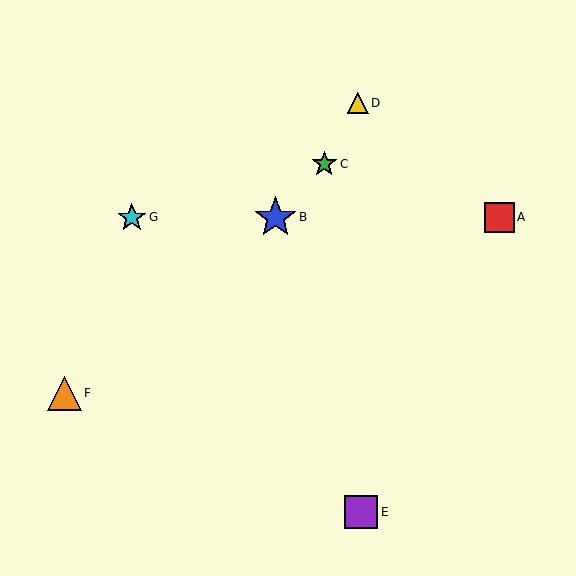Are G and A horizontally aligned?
Yes, both are at y≈217.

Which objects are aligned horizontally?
Objects A, B, G are aligned horizontally.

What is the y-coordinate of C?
Object C is at y≈164.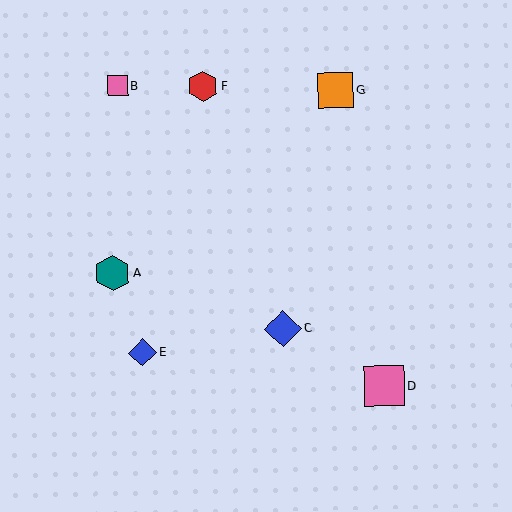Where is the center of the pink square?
The center of the pink square is at (118, 86).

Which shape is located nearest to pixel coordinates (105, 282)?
The teal hexagon (labeled A) at (113, 273) is nearest to that location.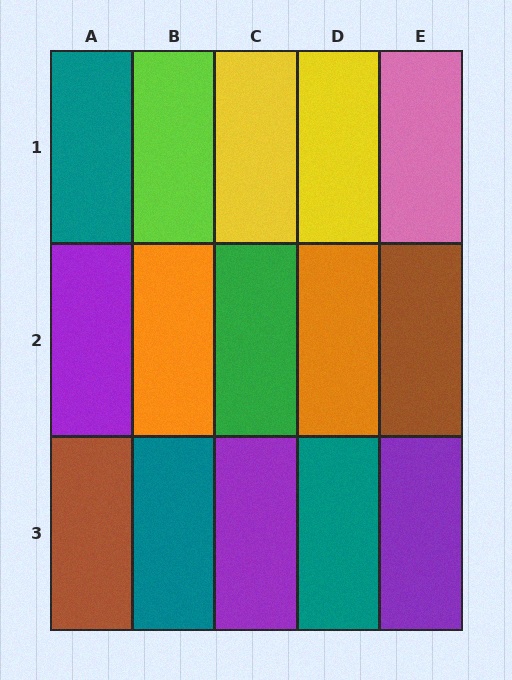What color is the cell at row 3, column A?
Brown.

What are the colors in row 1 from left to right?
Teal, lime, yellow, yellow, pink.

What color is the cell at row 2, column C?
Green.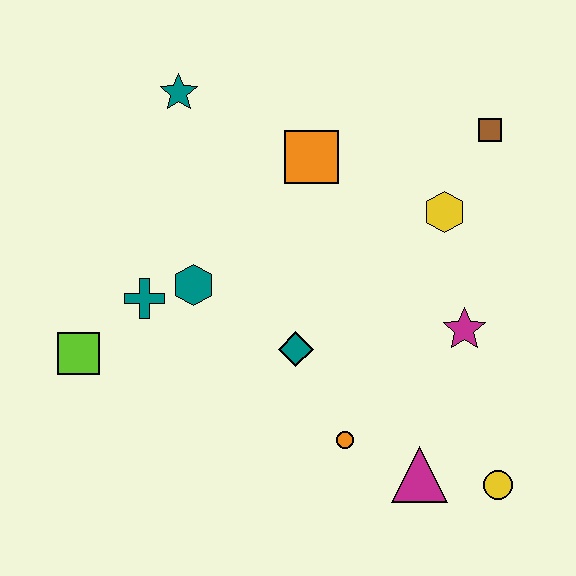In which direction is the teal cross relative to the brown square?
The teal cross is to the left of the brown square.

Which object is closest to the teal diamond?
The orange circle is closest to the teal diamond.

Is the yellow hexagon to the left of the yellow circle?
Yes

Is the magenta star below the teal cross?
Yes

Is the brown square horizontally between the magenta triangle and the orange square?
No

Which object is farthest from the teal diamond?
The brown square is farthest from the teal diamond.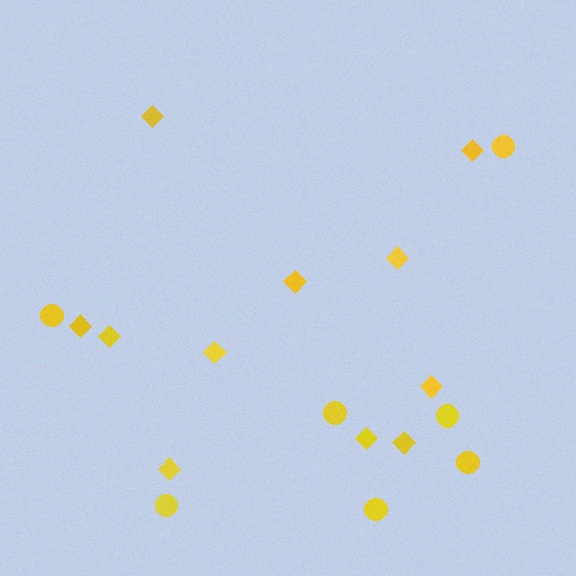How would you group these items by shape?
There are 2 groups: one group of circles (7) and one group of diamonds (11).